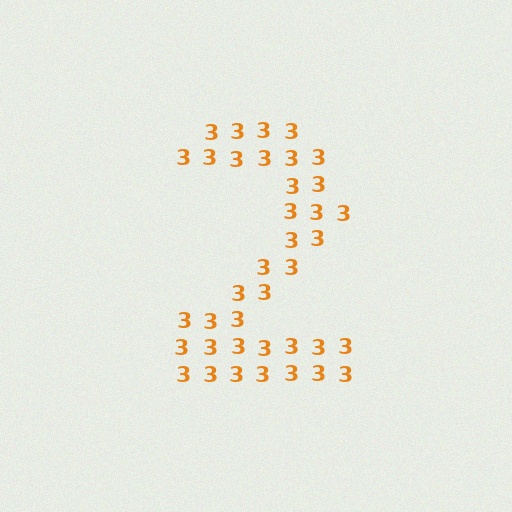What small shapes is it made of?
It is made of small digit 3's.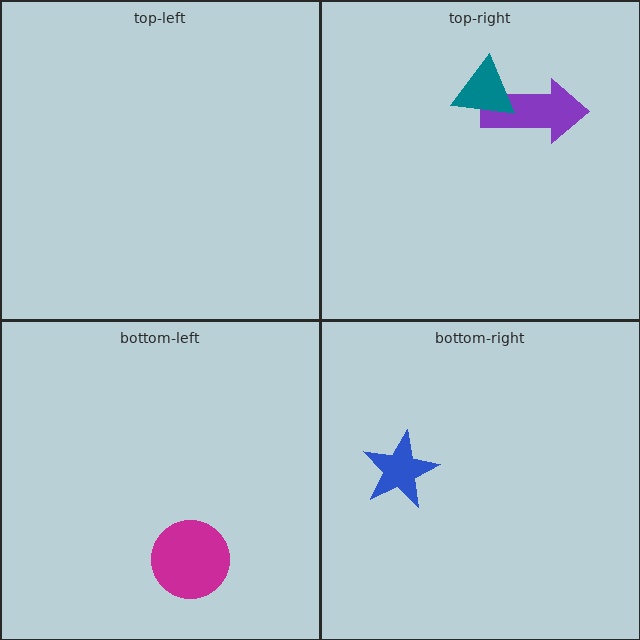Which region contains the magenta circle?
The bottom-left region.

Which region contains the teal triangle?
The top-right region.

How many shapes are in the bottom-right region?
1.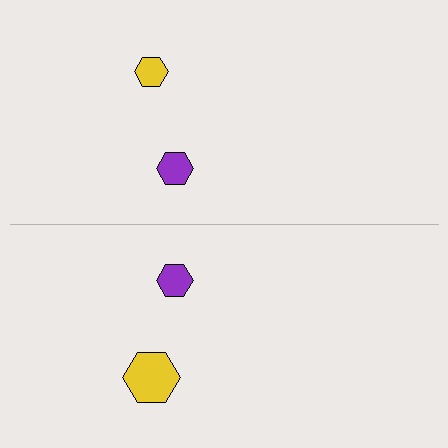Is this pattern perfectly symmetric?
No, the pattern is not perfectly symmetric. The yellow hexagon on the bottom side has a different size than its mirror counterpart.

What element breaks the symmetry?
The yellow hexagon on the bottom side has a different size than its mirror counterpart.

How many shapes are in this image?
There are 4 shapes in this image.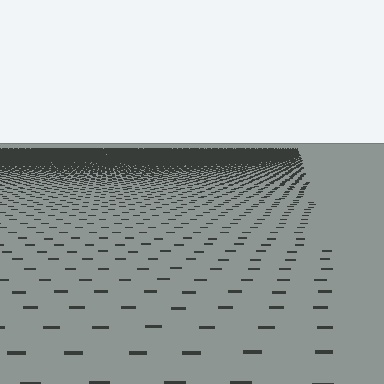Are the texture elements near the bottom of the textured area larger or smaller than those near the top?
Larger. Near the bottom, elements are closer to the viewer and appear at a bigger on-screen size.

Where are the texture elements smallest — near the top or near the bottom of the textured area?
Near the top.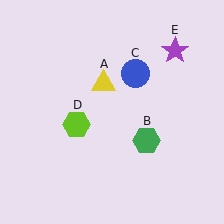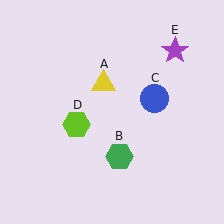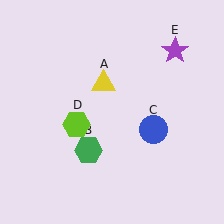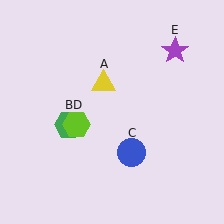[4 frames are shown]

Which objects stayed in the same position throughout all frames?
Yellow triangle (object A) and lime hexagon (object D) and purple star (object E) remained stationary.